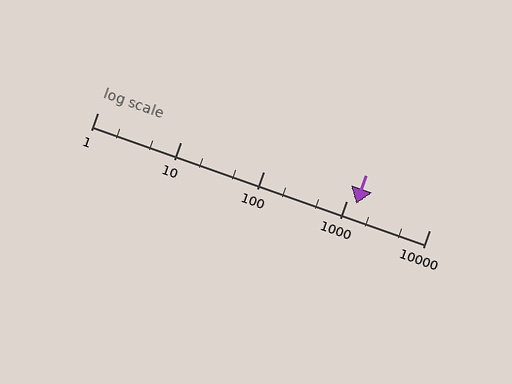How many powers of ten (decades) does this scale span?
The scale spans 4 decades, from 1 to 10000.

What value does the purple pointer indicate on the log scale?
The pointer indicates approximately 1300.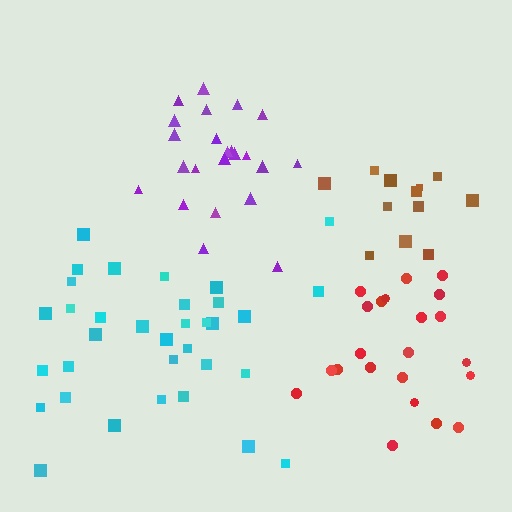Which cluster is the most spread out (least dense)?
Cyan.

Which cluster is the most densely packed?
Purple.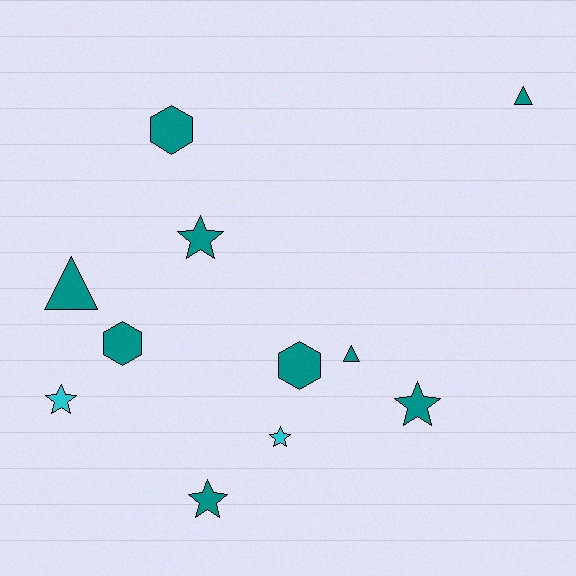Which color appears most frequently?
Teal, with 9 objects.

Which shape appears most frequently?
Star, with 5 objects.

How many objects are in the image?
There are 11 objects.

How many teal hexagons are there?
There are 3 teal hexagons.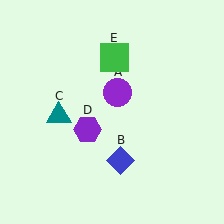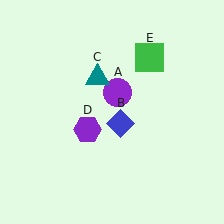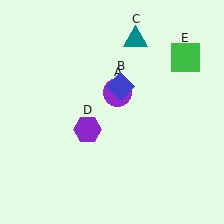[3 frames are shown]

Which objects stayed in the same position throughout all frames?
Purple circle (object A) and purple hexagon (object D) remained stationary.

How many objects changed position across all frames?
3 objects changed position: blue diamond (object B), teal triangle (object C), green square (object E).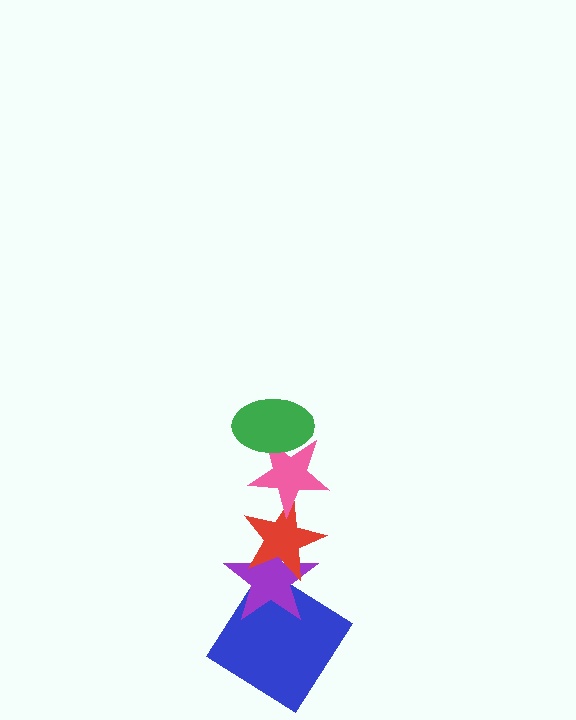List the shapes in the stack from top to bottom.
From top to bottom: the green ellipse, the pink star, the red star, the purple star, the blue diamond.